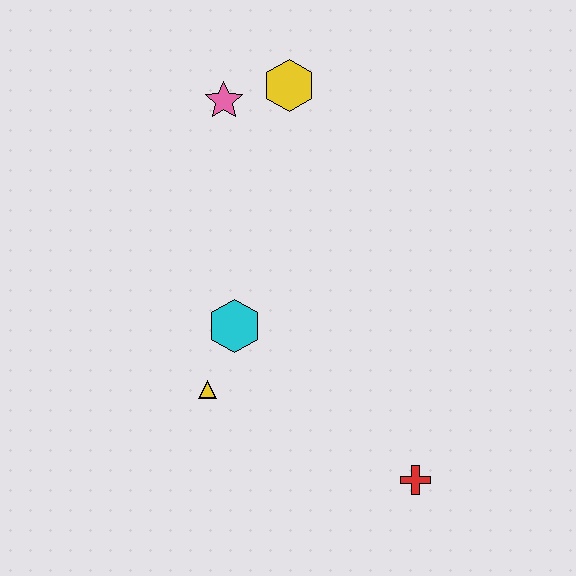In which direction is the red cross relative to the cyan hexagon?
The red cross is to the right of the cyan hexagon.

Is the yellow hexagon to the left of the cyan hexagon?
No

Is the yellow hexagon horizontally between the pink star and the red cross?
Yes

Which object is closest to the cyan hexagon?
The yellow triangle is closest to the cyan hexagon.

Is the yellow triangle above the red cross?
Yes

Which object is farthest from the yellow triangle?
The yellow hexagon is farthest from the yellow triangle.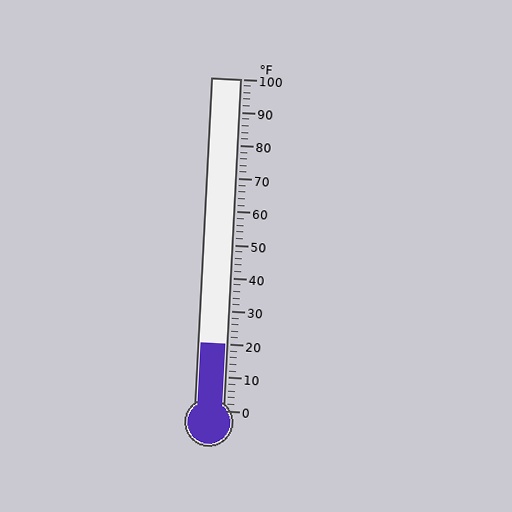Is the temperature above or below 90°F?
The temperature is below 90°F.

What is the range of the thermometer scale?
The thermometer scale ranges from 0°F to 100°F.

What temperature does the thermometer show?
The thermometer shows approximately 20°F.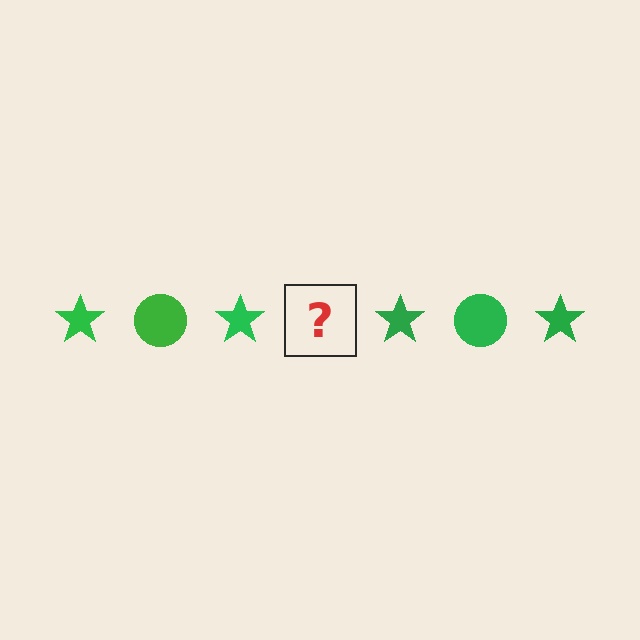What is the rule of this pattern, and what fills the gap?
The rule is that the pattern cycles through star, circle shapes in green. The gap should be filled with a green circle.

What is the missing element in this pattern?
The missing element is a green circle.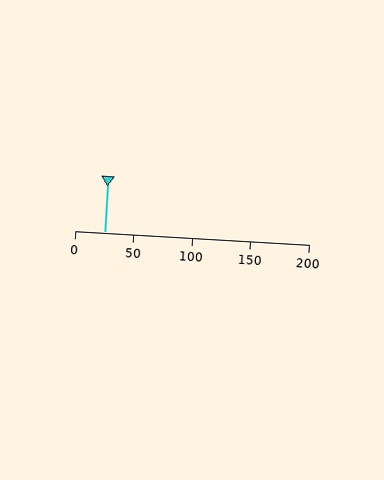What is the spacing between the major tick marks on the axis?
The major ticks are spaced 50 apart.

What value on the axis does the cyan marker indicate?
The marker indicates approximately 25.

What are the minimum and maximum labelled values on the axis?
The axis runs from 0 to 200.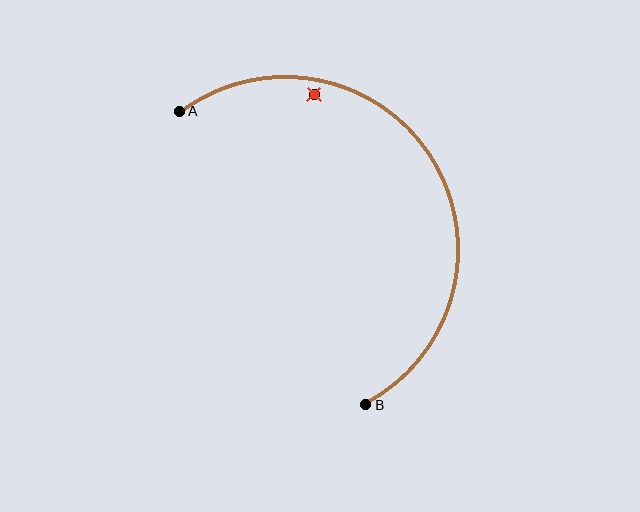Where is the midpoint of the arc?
The arc midpoint is the point on the curve farthest from the straight line joining A and B. It sits to the right of that line.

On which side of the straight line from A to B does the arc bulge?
The arc bulges to the right of the straight line connecting A and B.